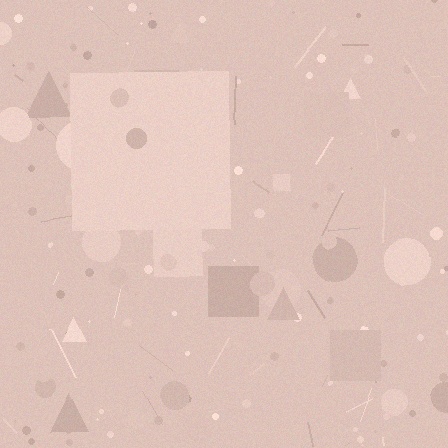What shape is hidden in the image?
A square is hidden in the image.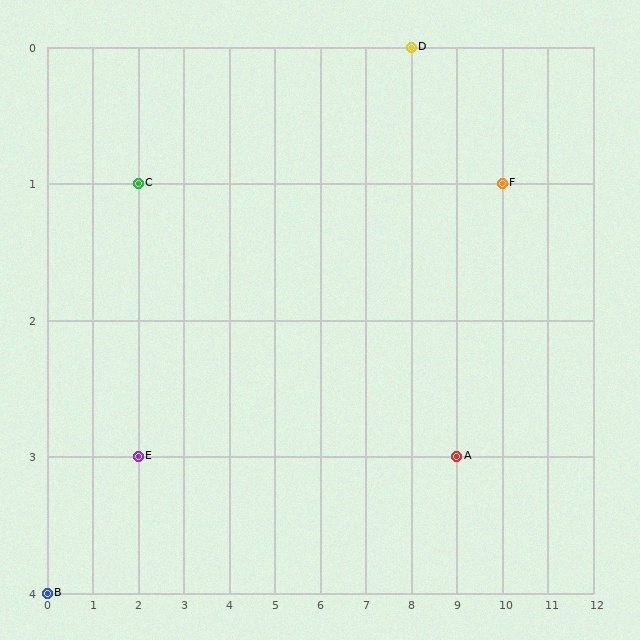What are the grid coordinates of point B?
Point B is at grid coordinates (0, 4).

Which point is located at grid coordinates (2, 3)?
Point E is at (2, 3).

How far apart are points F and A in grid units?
Points F and A are 1 column and 2 rows apart (about 2.2 grid units diagonally).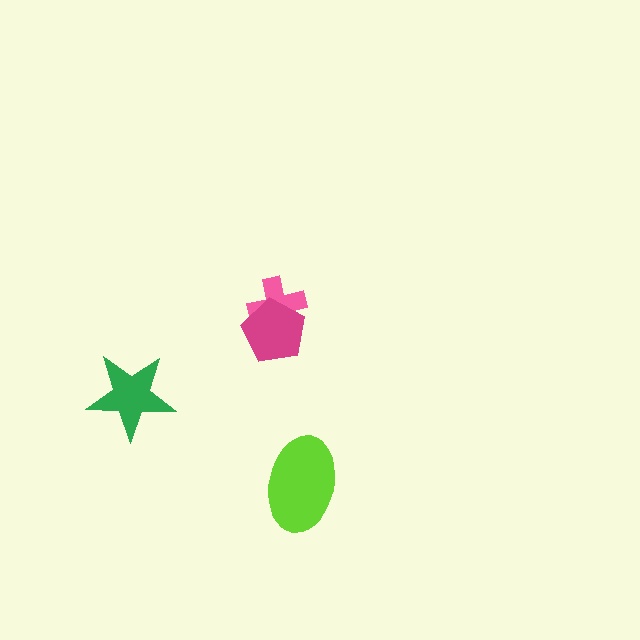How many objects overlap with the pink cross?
1 object overlaps with the pink cross.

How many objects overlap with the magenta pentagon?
1 object overlaps with the magenta pentagon.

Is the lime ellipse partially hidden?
No, no other shape covers it.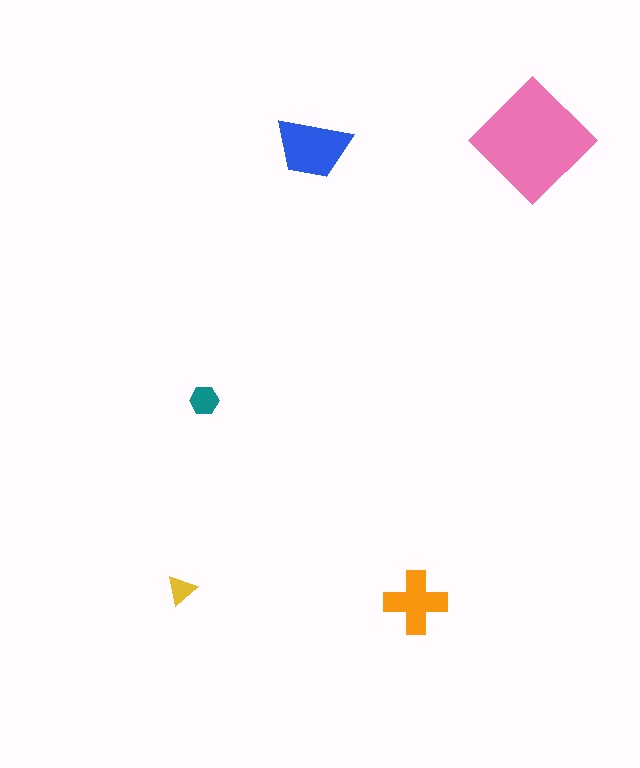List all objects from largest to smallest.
The pink diamond, the blue trapezoid, the orange cross, the teal hexagon, the yellow triangle.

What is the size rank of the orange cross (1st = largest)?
3rd.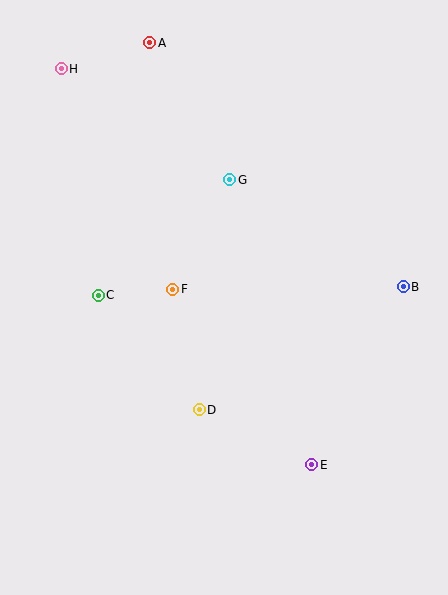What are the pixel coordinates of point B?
Point B is at (403, 287).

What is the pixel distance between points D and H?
The distance between D and H is 368 pixels.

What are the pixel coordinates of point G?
Point G is at (230, 180).